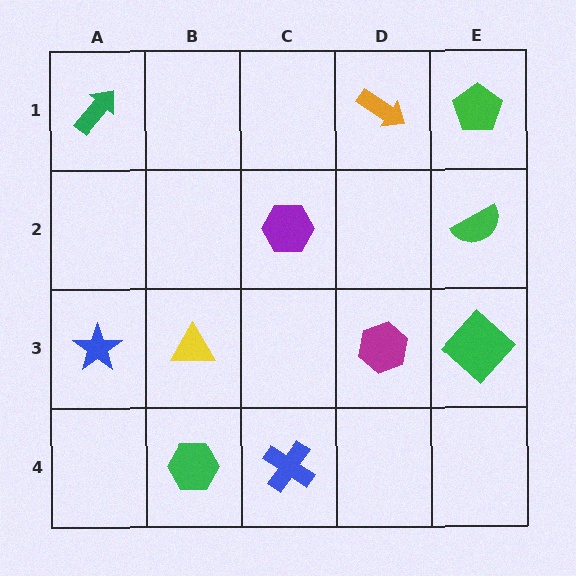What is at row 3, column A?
A blue star.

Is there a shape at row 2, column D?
No, that cell is empty.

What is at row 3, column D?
A magenta hexagon.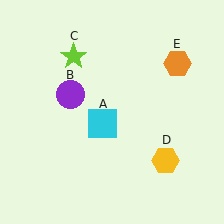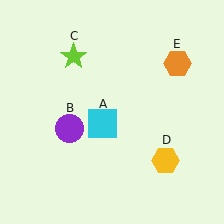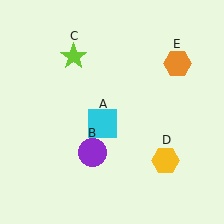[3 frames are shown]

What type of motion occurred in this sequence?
The purple circle (object B) rotated counterclockwise around the center of the scene.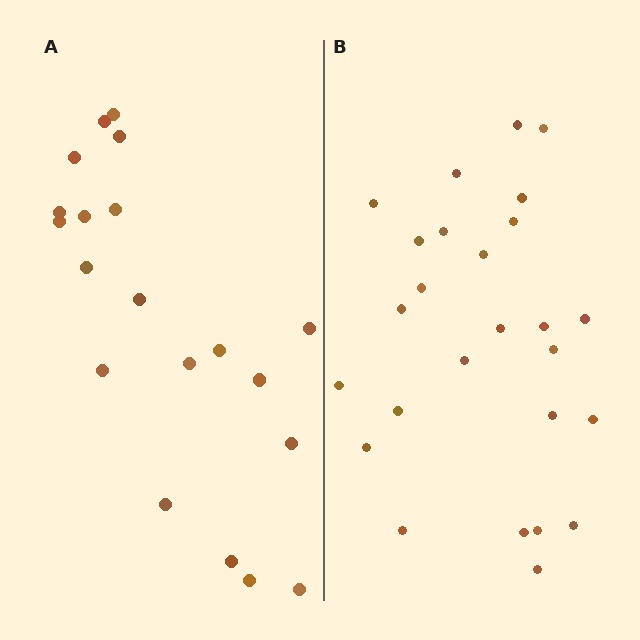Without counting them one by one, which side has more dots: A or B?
Region B (the right region) has more dots.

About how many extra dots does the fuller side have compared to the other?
Region B has about 6 more dots than region A.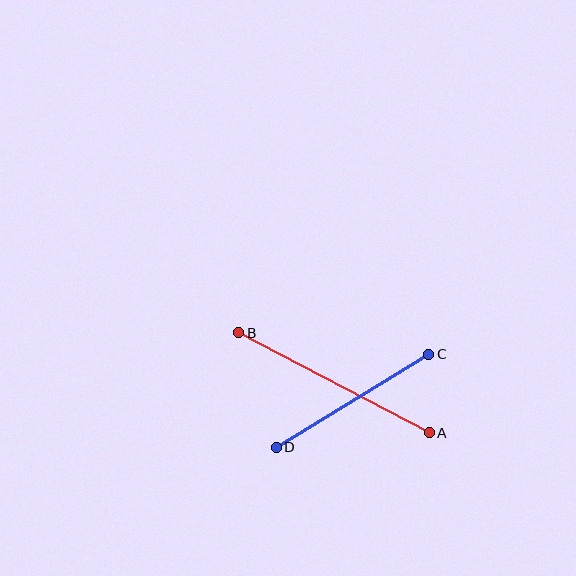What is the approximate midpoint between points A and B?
The midpoint is at approximately (334, 383) pixels.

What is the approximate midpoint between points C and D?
The midpoint is at approximately (352, 401) pixels.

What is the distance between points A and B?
The distance is approximately 215 pixels.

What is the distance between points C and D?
The distance is approximately 179 pixels.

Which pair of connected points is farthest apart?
Points A and B are farthest apart.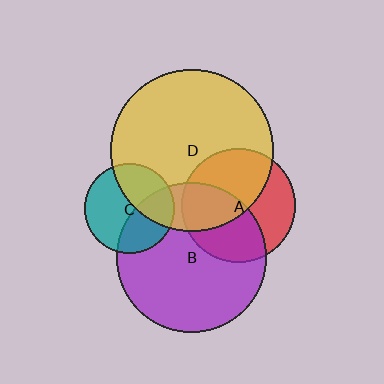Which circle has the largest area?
Circle D (yellow).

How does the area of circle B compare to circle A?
Approximately 1.7 times.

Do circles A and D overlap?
Yes.